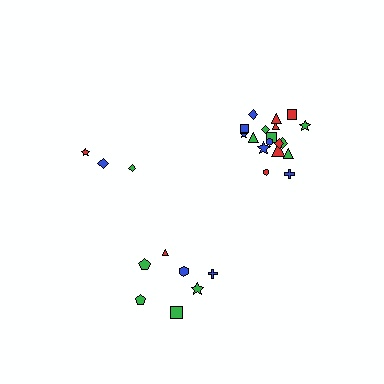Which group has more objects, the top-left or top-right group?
The top-right group.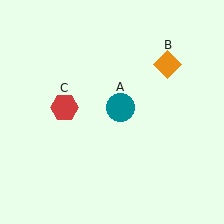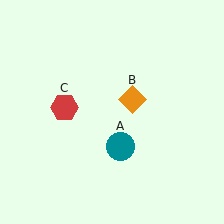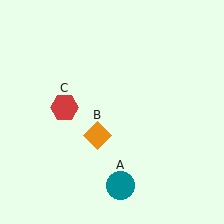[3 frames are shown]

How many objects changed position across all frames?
2 objects changed position: teal circle (object A), orange diamond (object B).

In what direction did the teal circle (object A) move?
The teal circle (object A) moved down.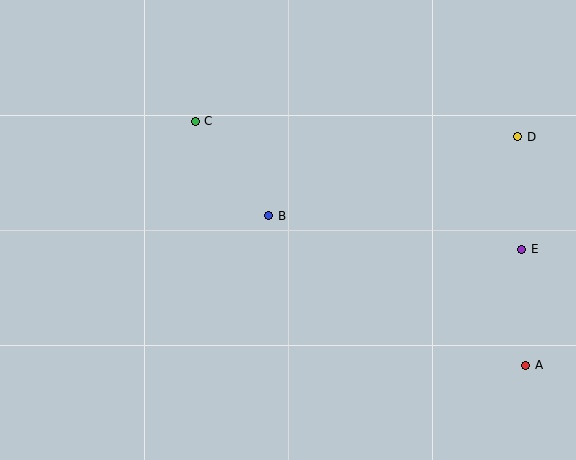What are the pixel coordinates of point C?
Point C is at (195, 121).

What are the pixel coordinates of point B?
Point B is at (269, 216).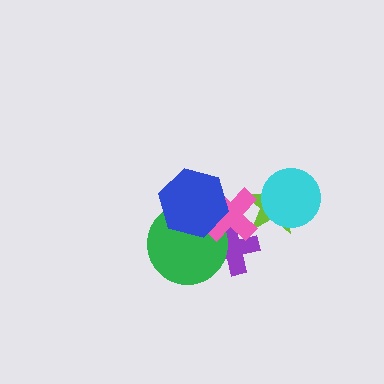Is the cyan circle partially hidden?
No, no other shape covers it.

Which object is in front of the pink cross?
The blue hexagon is in front of the pink cross.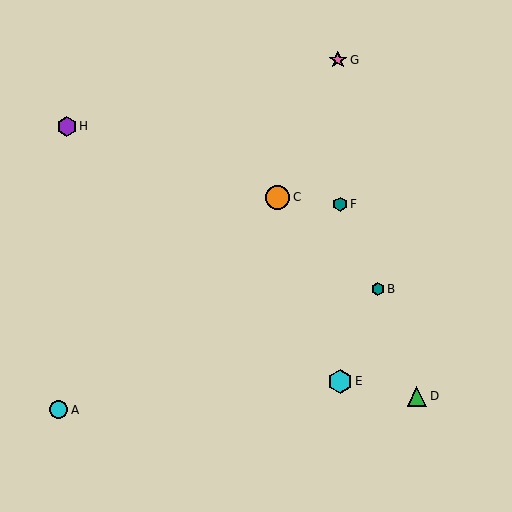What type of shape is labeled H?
Shape H is a purple hexagon.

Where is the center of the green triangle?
The center of the green triangle is at (417, 396).